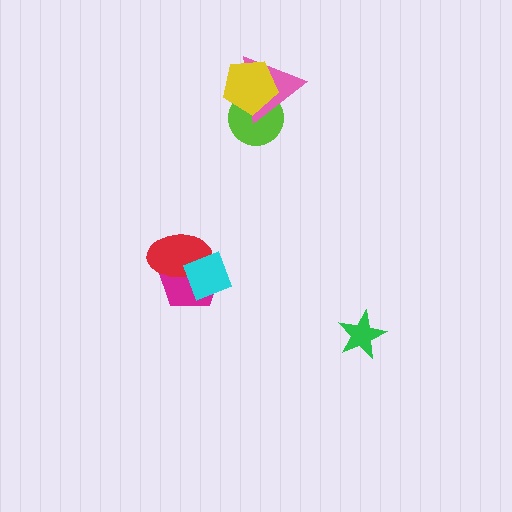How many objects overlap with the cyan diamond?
2 objects overlap with the cyan diamond.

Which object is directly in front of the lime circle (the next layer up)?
The pink triangle is directly in front of the lime circle.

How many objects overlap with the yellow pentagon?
2 objects overlap with the yellow pentagon.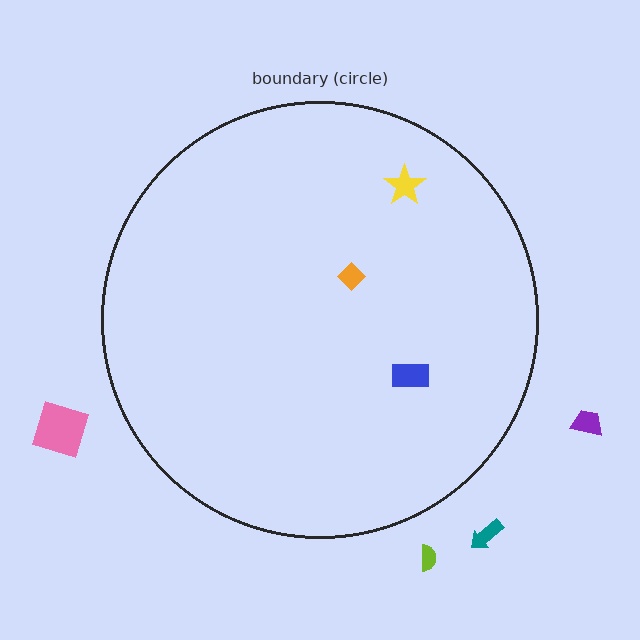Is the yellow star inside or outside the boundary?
Inside.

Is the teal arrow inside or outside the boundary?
Outside.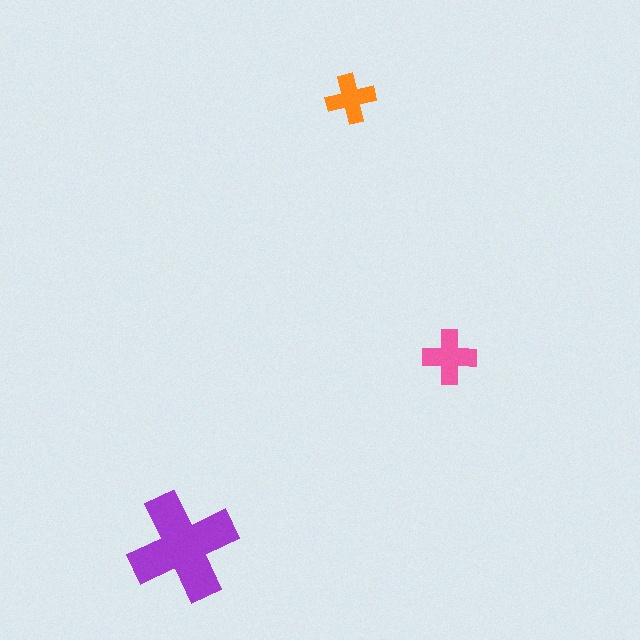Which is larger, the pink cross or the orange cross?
The pink one.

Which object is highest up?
The orange cross is topmost.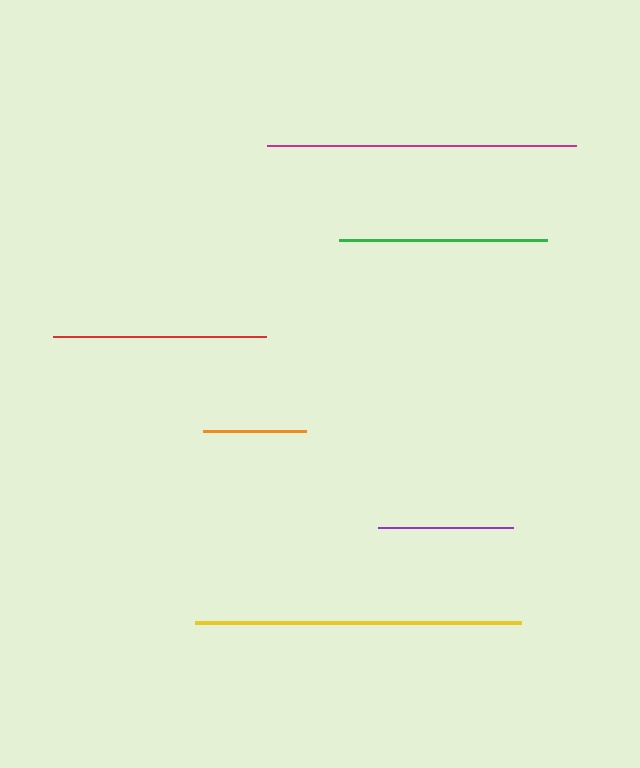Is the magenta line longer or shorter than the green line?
The magenta line is longer than the green line.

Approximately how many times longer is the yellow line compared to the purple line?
The yellow line is approximately 2.4 times the length of the purple line.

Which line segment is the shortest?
The orange line is the shortest at approximately 103 pixels.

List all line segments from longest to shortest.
From longest to shortest: yellow, magenta, red, green, purple, orange.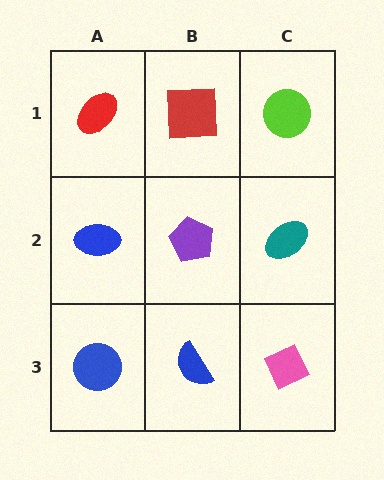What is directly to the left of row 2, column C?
A purple pentagon.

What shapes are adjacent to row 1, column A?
A blue ellipse (row 2, column A), a red square (row 1, column B).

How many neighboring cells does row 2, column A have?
3.